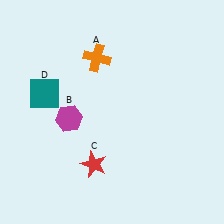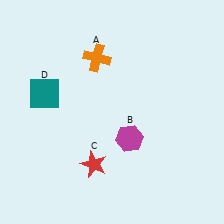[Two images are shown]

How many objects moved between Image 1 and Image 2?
1 object moved between the two images.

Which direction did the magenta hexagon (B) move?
The magenta hexagon (B) moved right.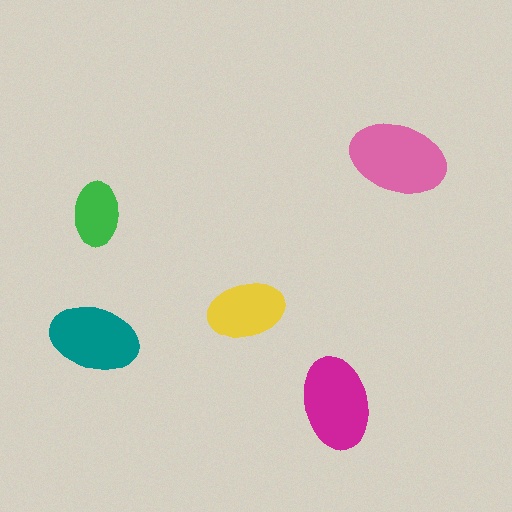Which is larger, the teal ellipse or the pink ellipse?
The pink one.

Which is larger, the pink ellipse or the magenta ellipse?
The pink one.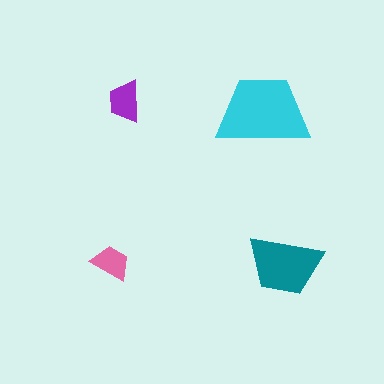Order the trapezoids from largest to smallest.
the cyan one, the teal one, the purple one, the pink one.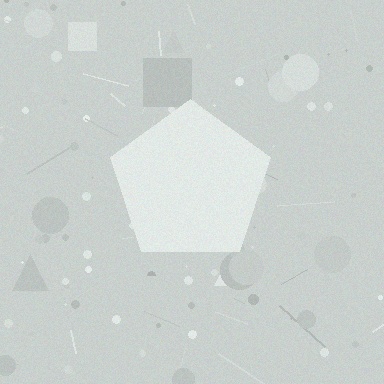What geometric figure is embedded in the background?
A pentagon is embedded in the background.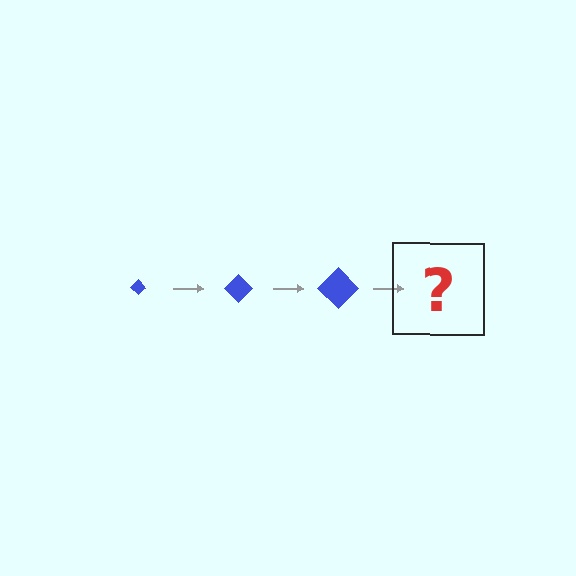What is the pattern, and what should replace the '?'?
The pattern is that the diamond gets progressively larger each step. The '?' should be a blue diamond, larger than the previous one.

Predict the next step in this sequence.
The next step is a blue diamond, larger than the previous one.